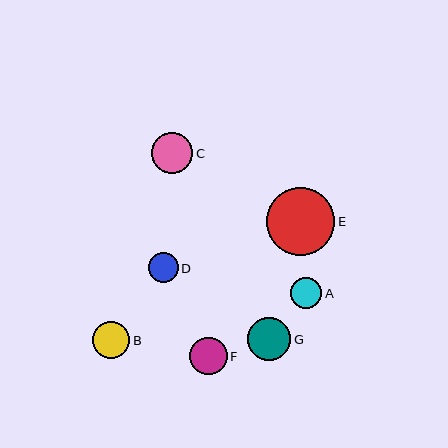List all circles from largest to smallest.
From largest to smallest: E, G, C, B, F, A, D.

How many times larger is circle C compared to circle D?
Circle C is approximately 1.4 times the size of circle D.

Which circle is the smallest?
Circle D is the smallest with a size of approximately 30 pixels.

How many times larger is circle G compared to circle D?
Circle G is approximately 1.4 times the size of circle D.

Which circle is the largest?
Circle E is the largest with a size of approximately 68 pixels.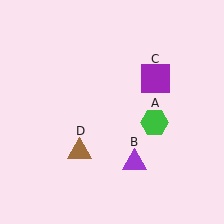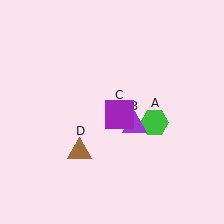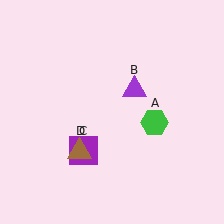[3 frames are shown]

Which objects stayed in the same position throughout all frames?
Green hexagon (object A) and brown triangle (object D) remained stationary.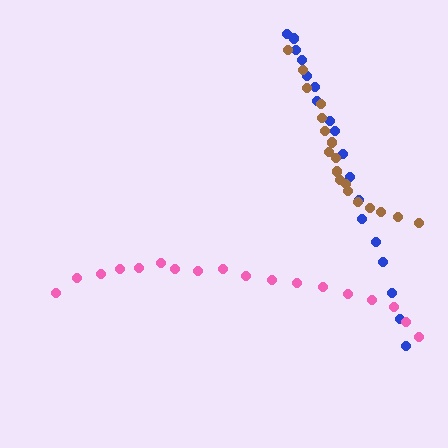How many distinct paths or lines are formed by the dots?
There are 3 distinct paths.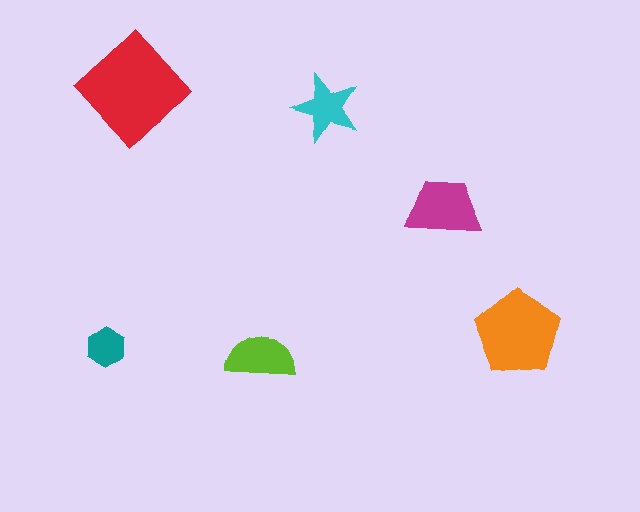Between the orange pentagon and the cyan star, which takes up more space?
The orange pentagon.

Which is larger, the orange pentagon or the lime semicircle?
The orange pentagon.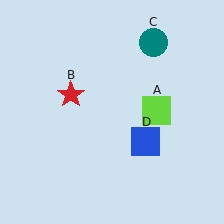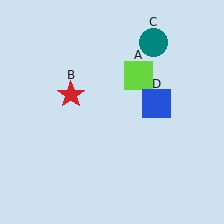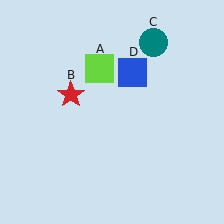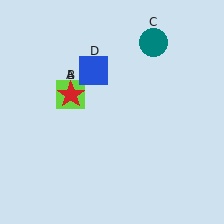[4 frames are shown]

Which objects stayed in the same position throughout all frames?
Red star (object B) and teal circle (object C) remained stationary.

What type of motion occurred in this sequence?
The lime square (object A), blue square (object D) rotated counterclockwise around the center of the scene.